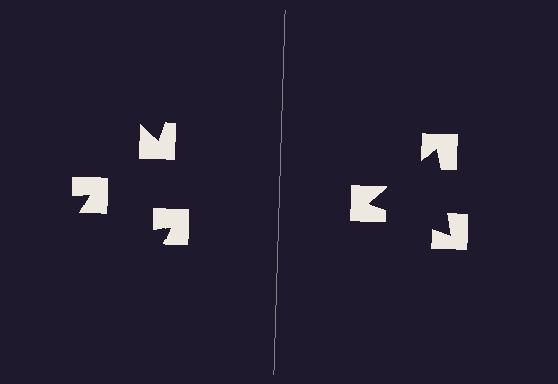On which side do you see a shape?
An illusory triangle appears on the right side. On the left side the wedge cuts are rotated, so no coherent shape forms.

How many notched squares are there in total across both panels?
6 — 3 on each side.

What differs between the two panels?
The notched squares are positioned identically on both sides; only the wedge orientations differ. On the right they align to a triangle; on the left they are misaligned.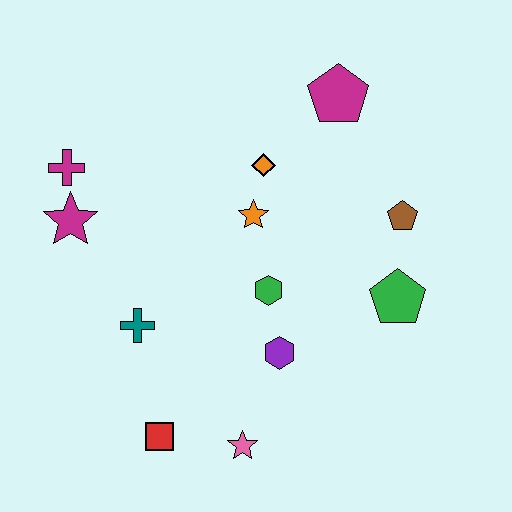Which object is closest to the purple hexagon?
The green hexagon is closest to the purple hexagon.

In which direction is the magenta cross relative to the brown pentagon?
The magenta cross is to the left of the brown pentagon.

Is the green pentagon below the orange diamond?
Yes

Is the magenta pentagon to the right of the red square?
Yes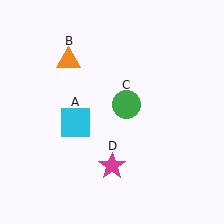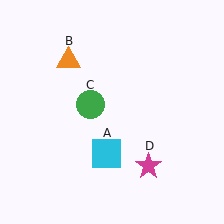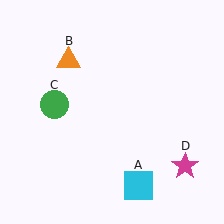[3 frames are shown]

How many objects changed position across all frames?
3 objects changed position: cyan square (object A), green circle (object C), magenta star (object D).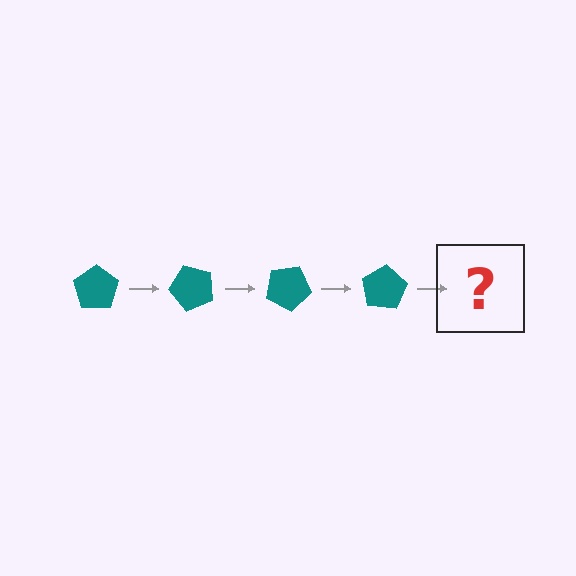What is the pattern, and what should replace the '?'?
The pattern is that the pentagon rotates 50 degrees each step. The '?' should be a teal pentagon rotated 200 degrees.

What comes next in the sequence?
The next element should be a teal pentagon rotated 200 degrees.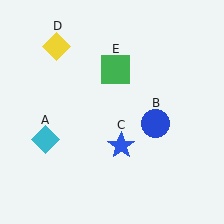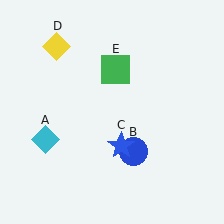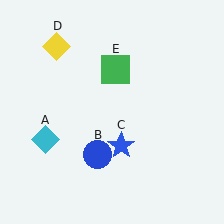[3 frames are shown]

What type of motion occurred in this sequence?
The blue circle (object B) rotated clockwise around the center of the scene.